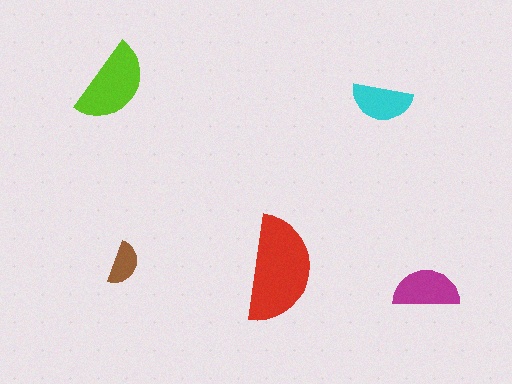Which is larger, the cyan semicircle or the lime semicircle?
The lime one.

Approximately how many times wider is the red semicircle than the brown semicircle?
About 2.5 times wider.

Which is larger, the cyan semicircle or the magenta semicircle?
The magenta one.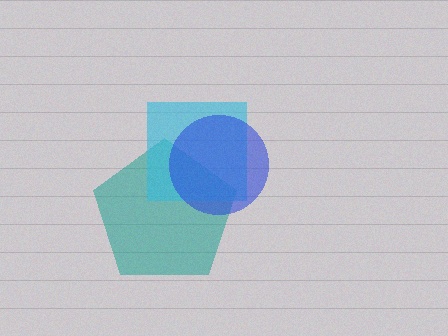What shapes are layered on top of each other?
The layered shapes are: a teal pentagon, a cyan square, a blue circle.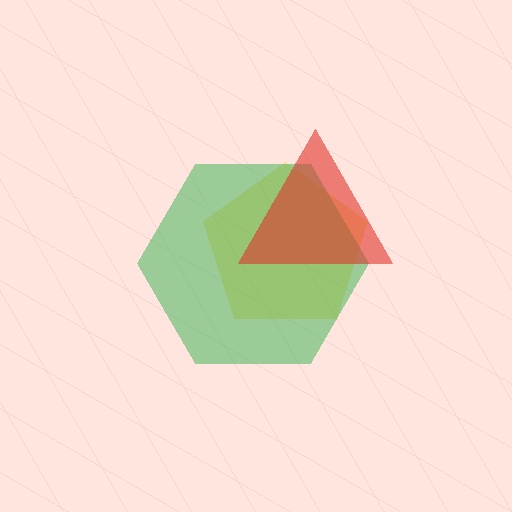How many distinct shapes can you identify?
There are 3 distinct shapes: a yellow pentagon, a green hexagon, a red triangle.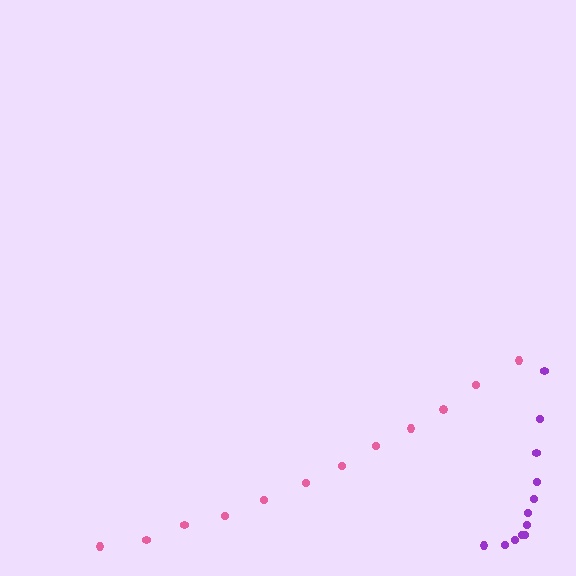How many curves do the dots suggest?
There are 2 distinct paths.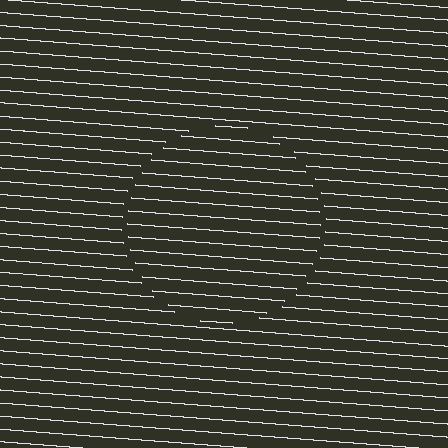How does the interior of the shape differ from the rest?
The interior of the shape contains the same grating, shifted by half a period — the contour is defined by the phase discontinuity where line-ends from the inner and outer gratings abut.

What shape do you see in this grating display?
An illusory circle. The interior of the shape contains the same grating, shifted by half a period — the contour is defined by the phase discontinuity where line-ends from the inner and outer gratings abut.